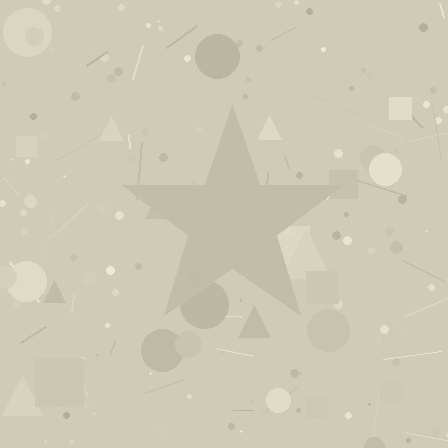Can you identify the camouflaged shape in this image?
The camouflaged shape is a star.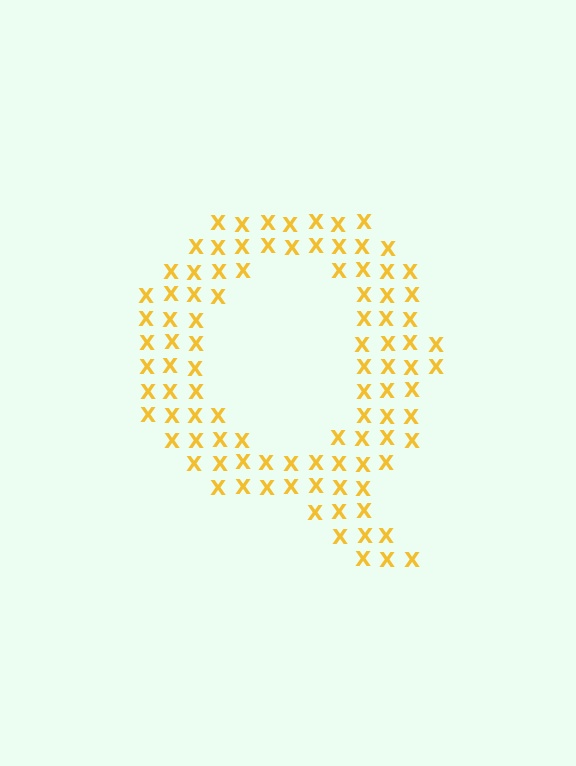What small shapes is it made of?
It is made of small letter X's.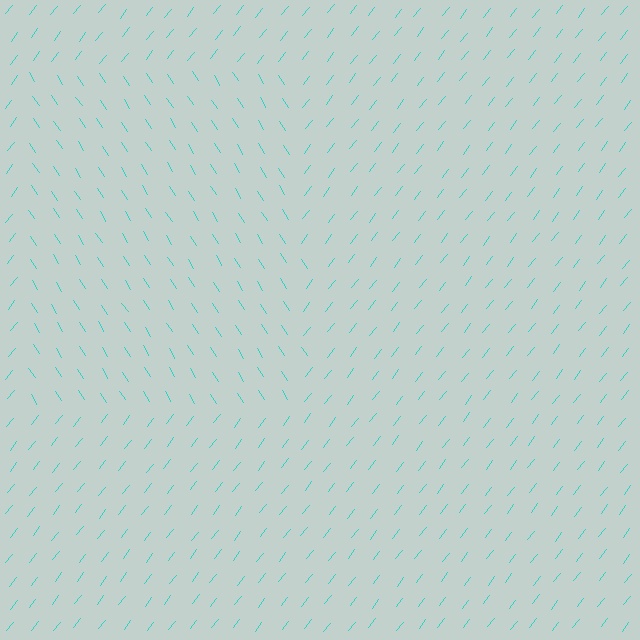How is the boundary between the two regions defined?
The boundary is defined purely by a change in line orientation (approximately 70 degrees difference). All lines are the same color and thickness.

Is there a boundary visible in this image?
Yes, there is a texture boundary formed by a change in line orientation.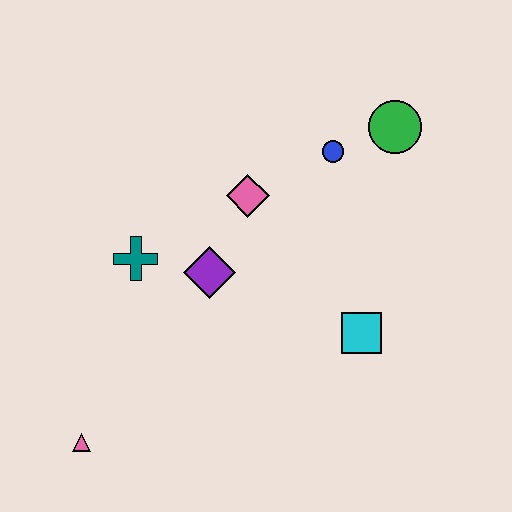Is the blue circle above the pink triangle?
Yes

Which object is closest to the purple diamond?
The teal cross is closest to the purple diamond.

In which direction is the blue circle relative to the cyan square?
The blue circle is above the cyan square.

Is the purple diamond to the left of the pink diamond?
Yes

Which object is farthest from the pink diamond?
The pink triangle is farthest from the pink diamond.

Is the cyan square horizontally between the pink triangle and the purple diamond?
No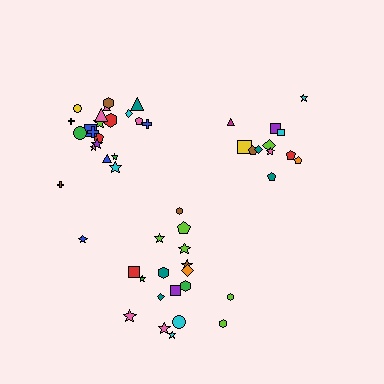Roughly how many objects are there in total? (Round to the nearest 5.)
Roughly 50 objects in total.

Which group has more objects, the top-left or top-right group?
The top-left group.